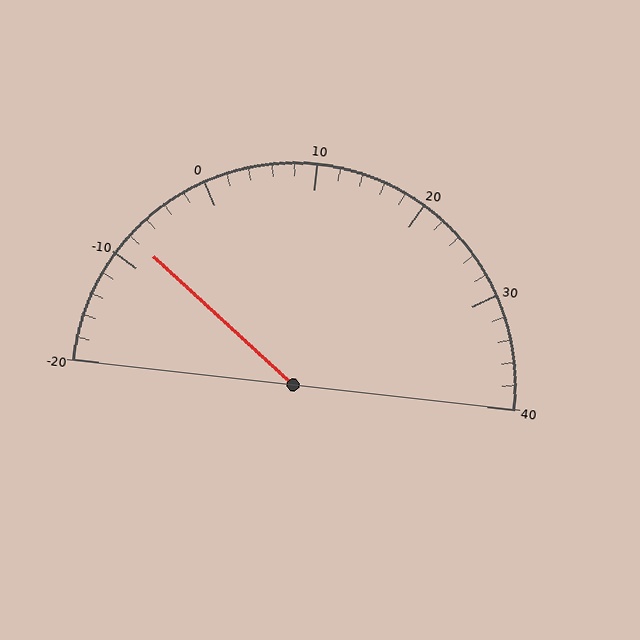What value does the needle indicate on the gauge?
The needle indicates approximately -8.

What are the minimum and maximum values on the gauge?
The gauge ranges from -20 to 40.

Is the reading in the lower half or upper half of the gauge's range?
The reading is in the lower half of the range (-20 to 40).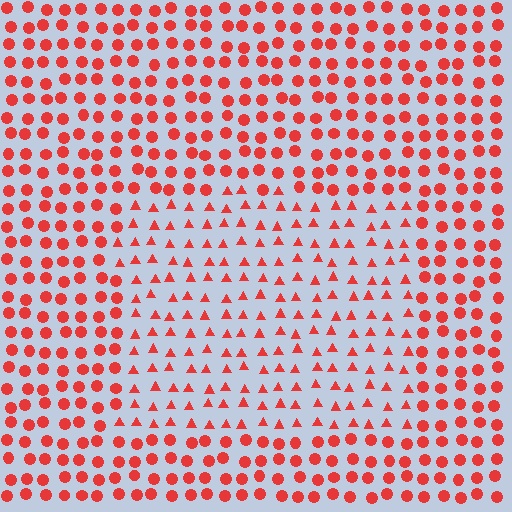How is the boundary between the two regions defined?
The boundary is defined by a change in element shape: triangles inside vs. circles outside. All elements share the same color and spacing.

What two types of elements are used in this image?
The image uses triangles inside the rectangle region and circles outside it.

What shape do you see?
I see a rectangle.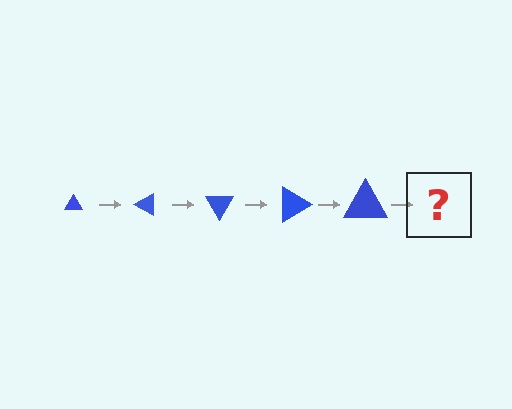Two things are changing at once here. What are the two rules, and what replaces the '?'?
The two rules are that the triangle grows larger each step and it rotates 30 degrees each step. The '?' should be a triangle, larger than the previous one and rotated 150 degrees from the start.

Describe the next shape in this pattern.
It should be a triangle, larger than the previous one and rotated 150 degrees from the start.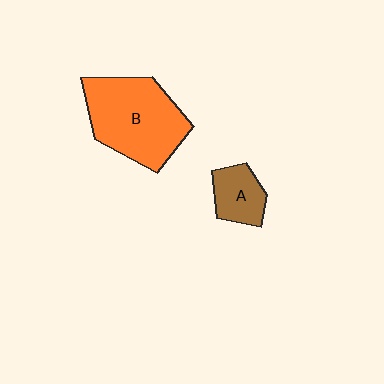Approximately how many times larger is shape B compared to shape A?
Approximately 2.6 times.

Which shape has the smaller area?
Shape A (brown).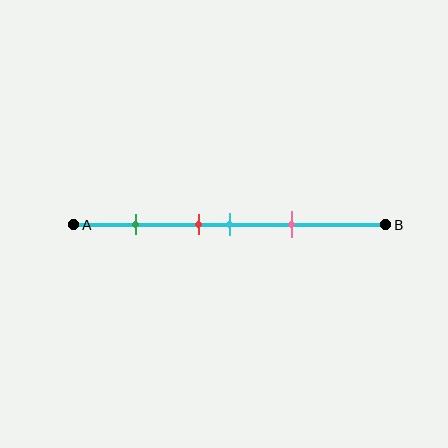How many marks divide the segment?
There are 4 marks dividing the segment.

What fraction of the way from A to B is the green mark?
The green mark is approximately 20% (0.2) of the way from A to B.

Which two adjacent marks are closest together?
The red and cyan marks are the closest adjacent pair.